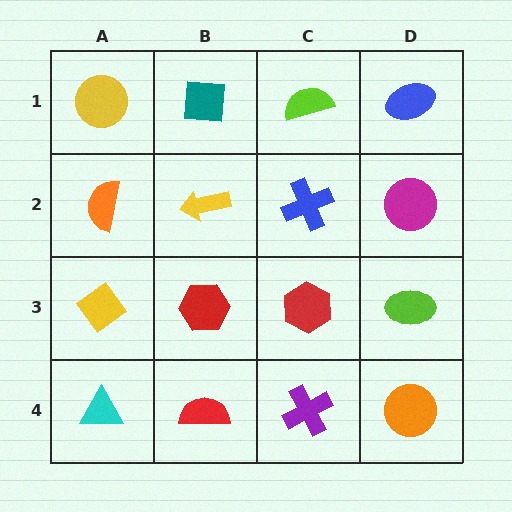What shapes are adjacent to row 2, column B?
A teal square (row 1, column B), a red hexagon (row 3, column B), an orange semicircle (row 2, column A), a blue cross (row 2, column C).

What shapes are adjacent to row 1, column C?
A blue cross (row 2, column C), a teal square (row 1, column B), a blue ellipse (row 1, column D).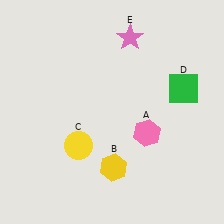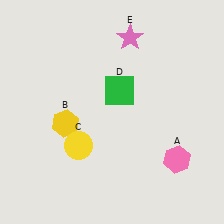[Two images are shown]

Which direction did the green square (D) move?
The green square (D) moved left.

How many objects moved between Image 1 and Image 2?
3 objects moved between the two images.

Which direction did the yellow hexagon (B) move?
The yellow hexagon (B) moved left.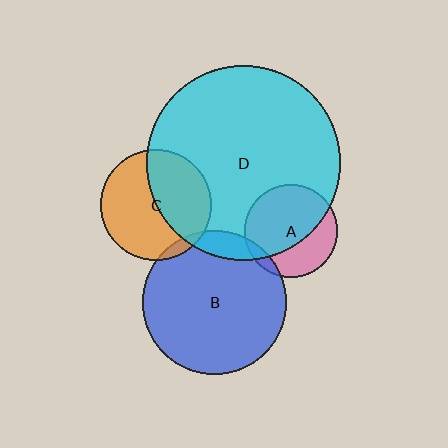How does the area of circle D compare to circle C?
Approximately 3.1 times.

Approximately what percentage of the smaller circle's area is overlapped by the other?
Approximately 45%.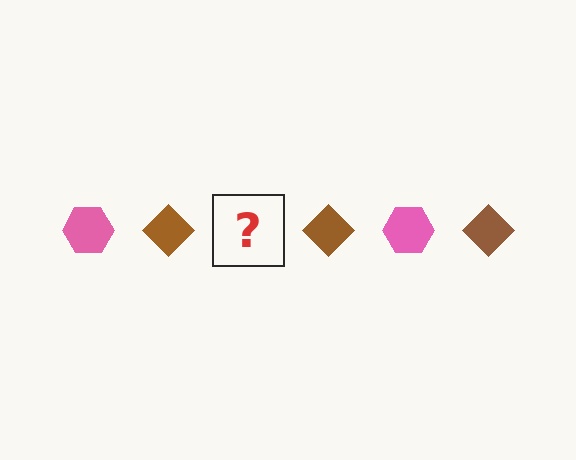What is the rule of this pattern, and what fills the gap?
The rule is that the pattern alternates between pink hexagon and brown diamond. The gap should be filled with a pink hexagon.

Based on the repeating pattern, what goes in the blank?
The blank should be a pink hexagon.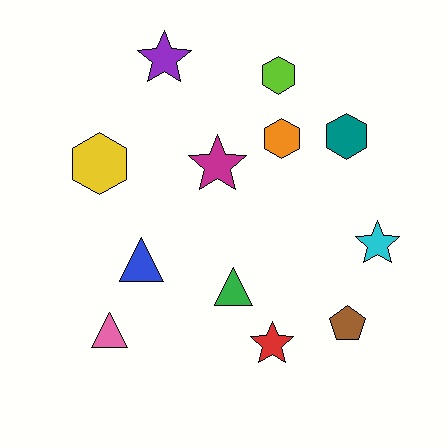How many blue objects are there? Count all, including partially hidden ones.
There is 1 blue object.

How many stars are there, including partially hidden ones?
There are 4 stars.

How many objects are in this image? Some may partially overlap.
There are 12 objects.